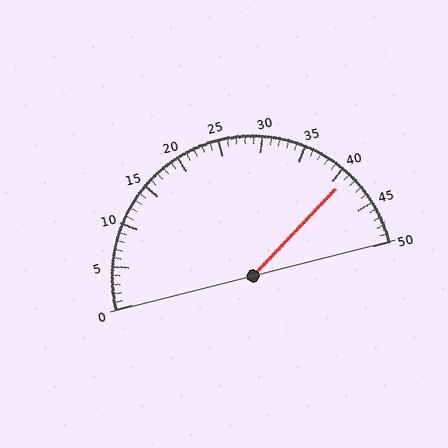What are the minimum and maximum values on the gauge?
The gauge ranges from 0 to 50.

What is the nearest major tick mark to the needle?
The nearest major tick mark is 40.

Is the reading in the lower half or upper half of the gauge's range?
The reading is in the upper half of the range (0 to 50).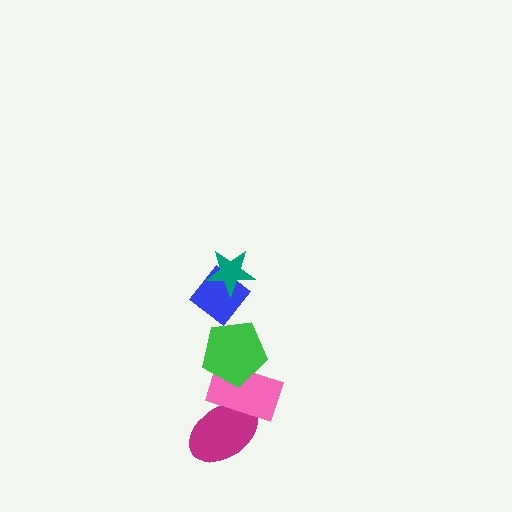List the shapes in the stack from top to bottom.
From top to bottom: the teal star, the blue diamond, the green pentagon, the pink rectangle, the magenta ellipse.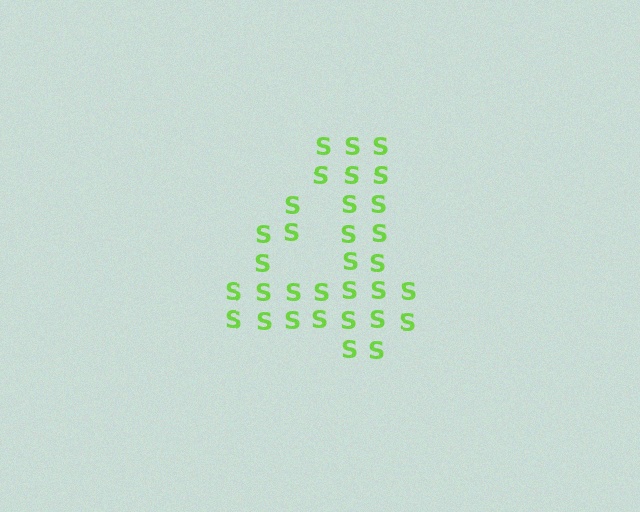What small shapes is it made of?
It is made of small letter S's.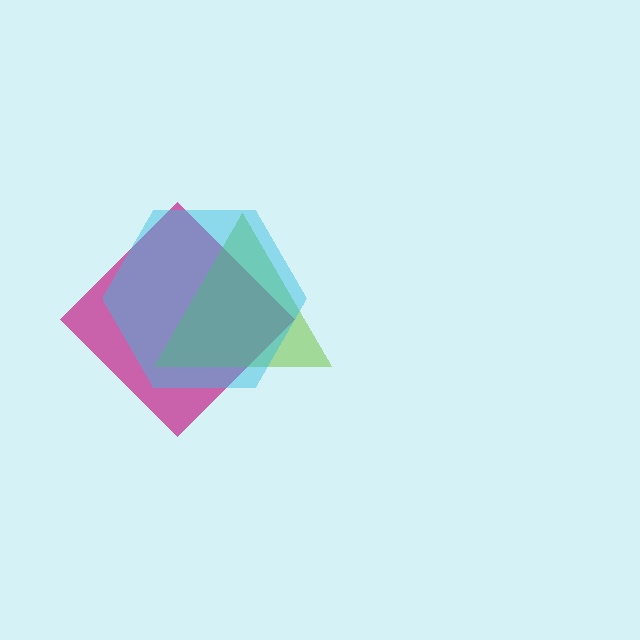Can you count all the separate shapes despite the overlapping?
Yes, there are 3 separate shapes.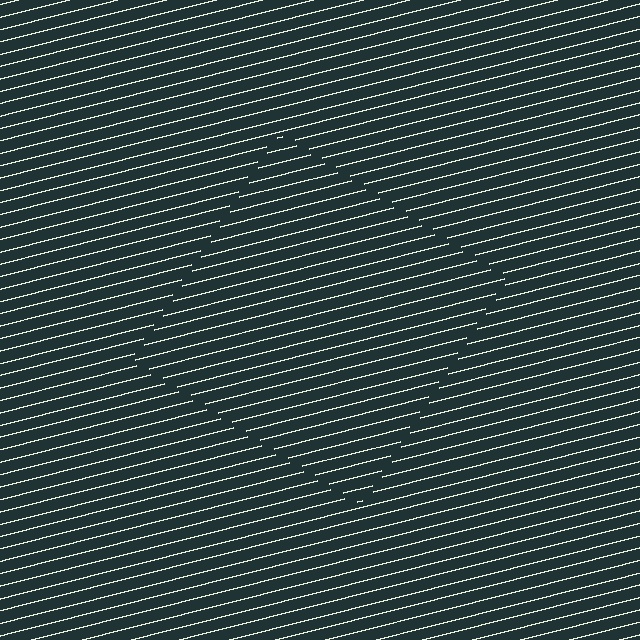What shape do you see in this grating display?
An illusory square. The interior of the shape contains the same grating, shifted by half a period — the contour is defined by the phase discontinuity where line-ends from the inner and outer gratings abut.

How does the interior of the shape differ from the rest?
The interior of the shape contains the same grating, shifted by half a period — the contour is defined by the phase discontinuity where line-ends from the inner and outer gratings abut.